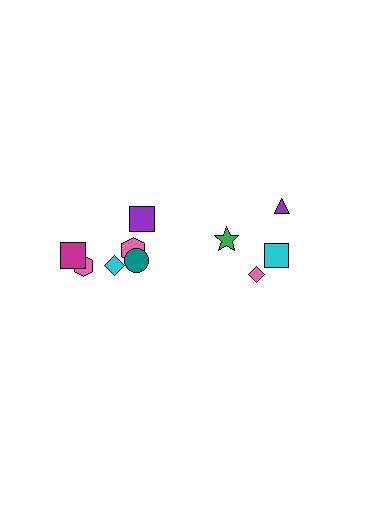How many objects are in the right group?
There are 4 objects.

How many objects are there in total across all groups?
There are 10 objects.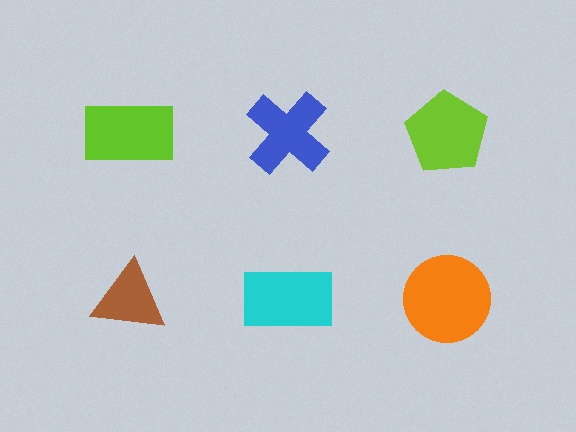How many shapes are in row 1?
3 shapes.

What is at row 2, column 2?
A cyan rectangle.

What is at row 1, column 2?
A blue cross.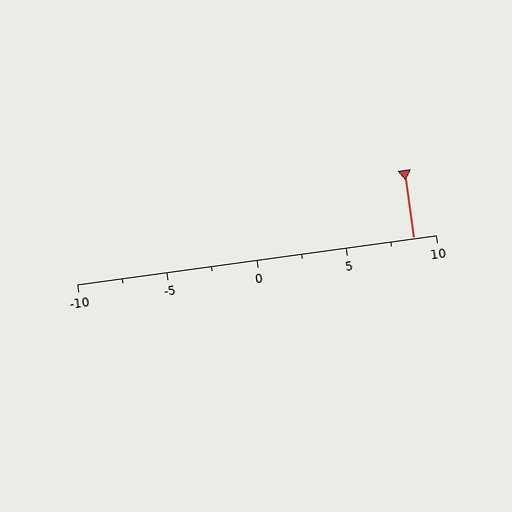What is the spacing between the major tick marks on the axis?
The major ticks are spaced 5 apart.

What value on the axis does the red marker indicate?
The marker indicates approximately 8.8.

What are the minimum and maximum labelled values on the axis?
The axis runs from -10 to 10.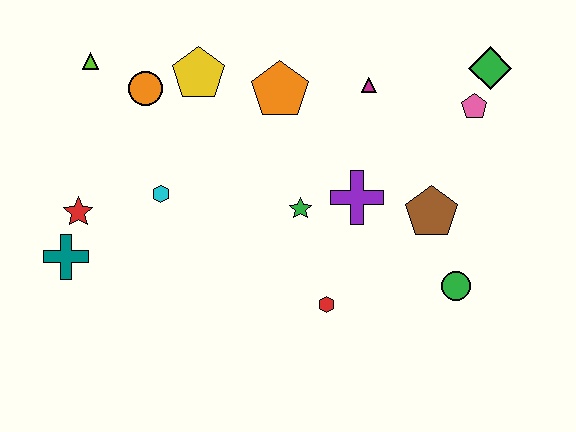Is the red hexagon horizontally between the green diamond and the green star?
Yes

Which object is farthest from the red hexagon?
The lime triangle is farthest from the red hexagon.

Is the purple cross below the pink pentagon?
Yes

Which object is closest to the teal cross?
The red star is closest to the teal cross.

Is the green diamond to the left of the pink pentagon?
No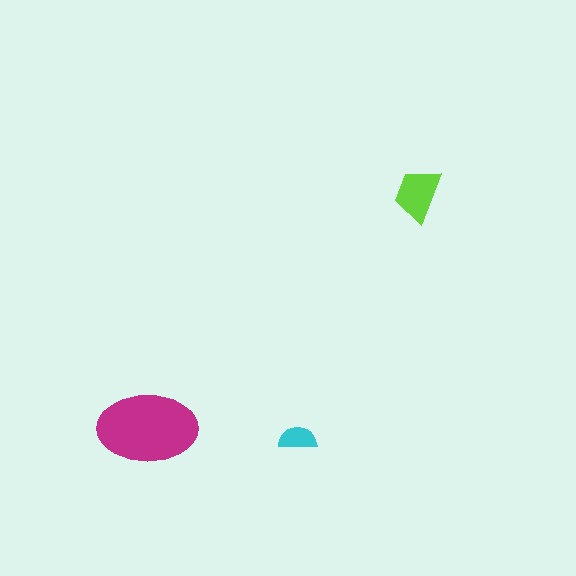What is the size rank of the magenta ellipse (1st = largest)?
1st.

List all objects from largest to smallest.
The magenta ellipse, the lime trapezoid, the cyan semicircle.